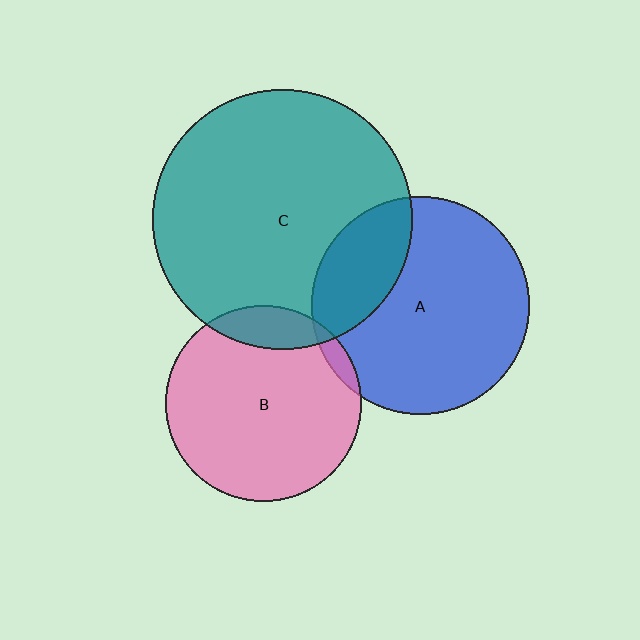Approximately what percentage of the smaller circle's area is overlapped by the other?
Approximately 5%.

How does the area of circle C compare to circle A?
Approximately 1.4 times.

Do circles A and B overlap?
Yes.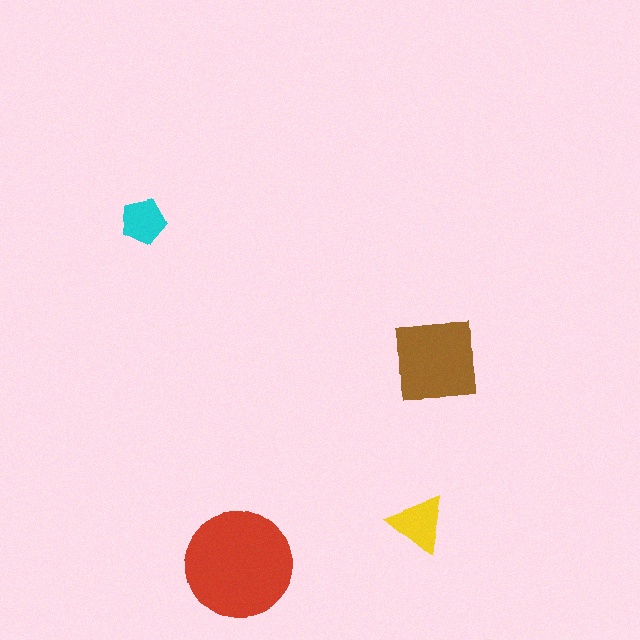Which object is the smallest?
The cyan pentagon.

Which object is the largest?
The red circle.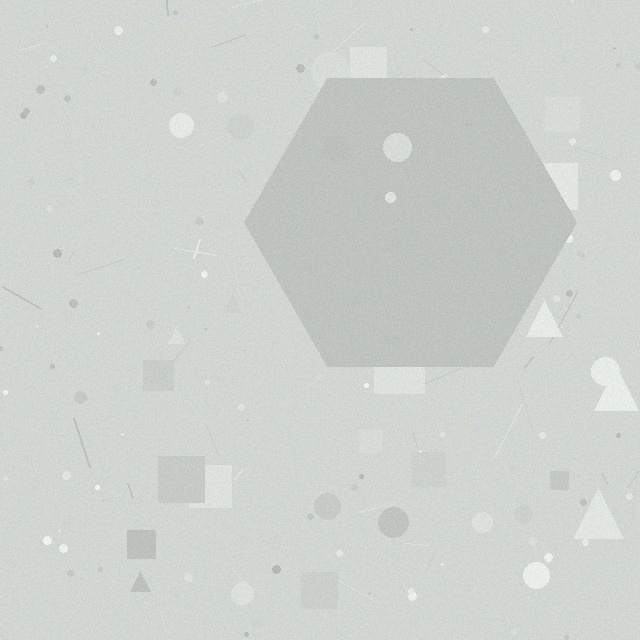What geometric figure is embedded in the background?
A hexagon is embedded in the background.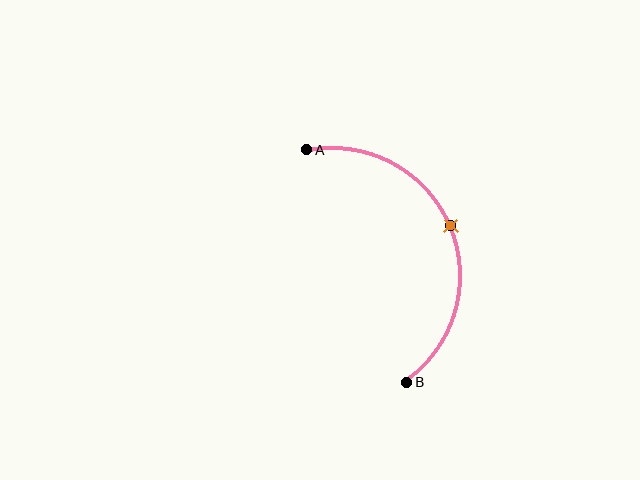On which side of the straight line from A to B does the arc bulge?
The arc bulges to the right of the straight line connecting A and B.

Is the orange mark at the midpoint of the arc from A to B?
Yes. The orange mark lies on the arc at equal arc-length from both A and B — it is the arc midpoint.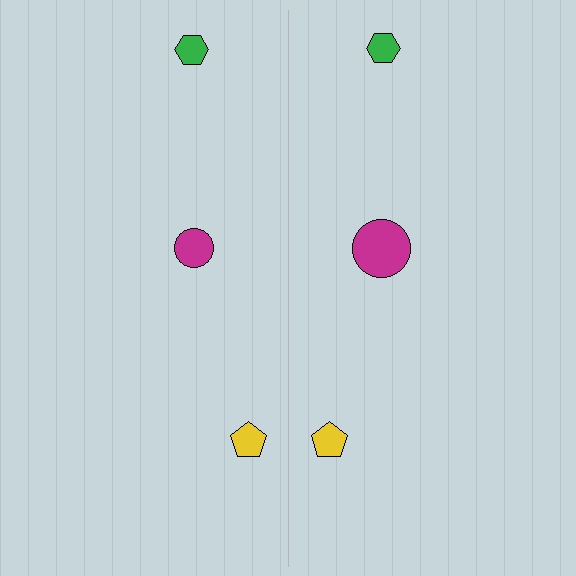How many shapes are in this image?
There are 6 shapes in this image.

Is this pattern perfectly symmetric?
No, the pattern is not perfectly symmetric. The magenta circle on the right side has a different size than its mirror counterpart.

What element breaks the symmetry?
The magenta circle on the right side has a different size than its mirror counterpart.